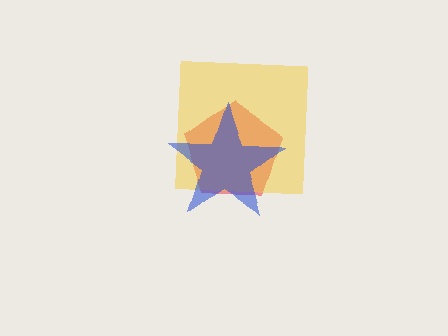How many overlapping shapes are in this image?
There are 3 overlapping shapes in the image.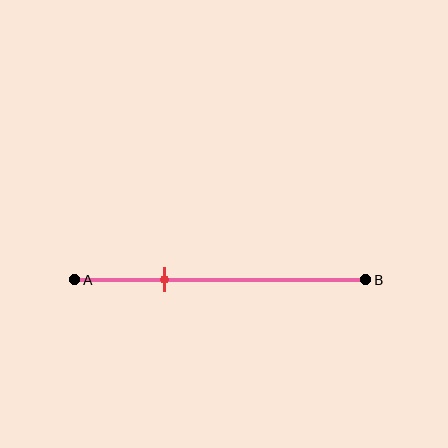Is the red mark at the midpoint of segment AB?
No, the mark is at about 30% from A, not at the 50% midpoint.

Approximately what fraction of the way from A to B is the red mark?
The red mark is approximately 30% of the way from A to B.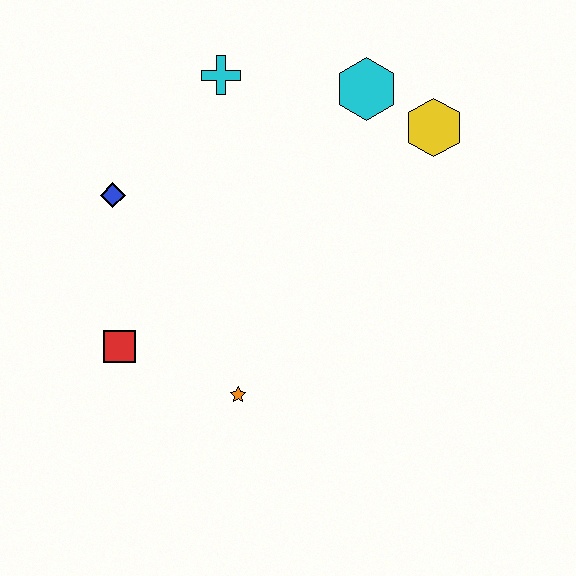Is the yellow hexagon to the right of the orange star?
Yes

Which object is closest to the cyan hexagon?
The yellow hexagon is closest to the cyan hexagon.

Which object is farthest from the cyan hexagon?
The red square is farthest from the cyan hexagon.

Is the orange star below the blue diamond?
Yes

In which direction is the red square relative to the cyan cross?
The red square is below the cyan cross.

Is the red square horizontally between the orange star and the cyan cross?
No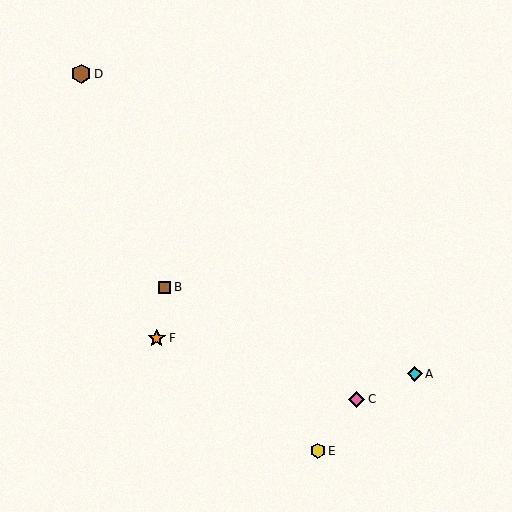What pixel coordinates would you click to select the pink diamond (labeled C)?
Click at (357, 399) to select the pink diamond C.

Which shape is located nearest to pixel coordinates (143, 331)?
The orange star (labeled F) at (157, 338) is nearest to that location.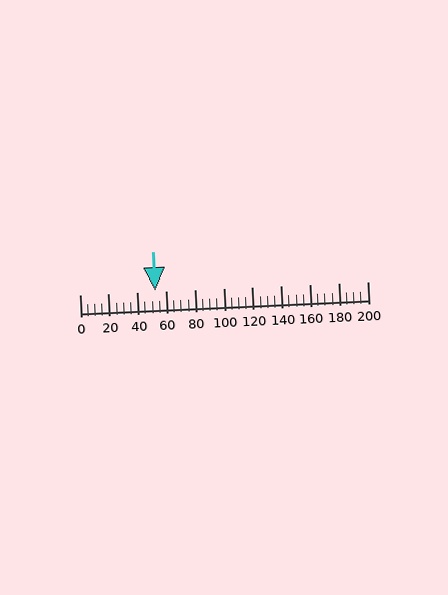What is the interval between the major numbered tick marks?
The major tick marks are spaced 20 units apart.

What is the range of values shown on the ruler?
The ruler shows values from 0 to 200.